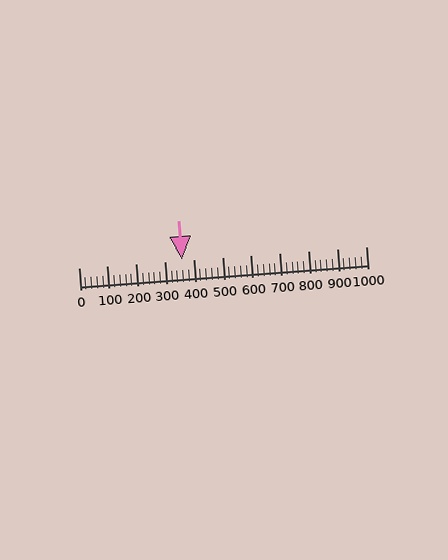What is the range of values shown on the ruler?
The ruler shows values from 0 to 1000.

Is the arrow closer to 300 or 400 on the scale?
The arrow is closer to 400.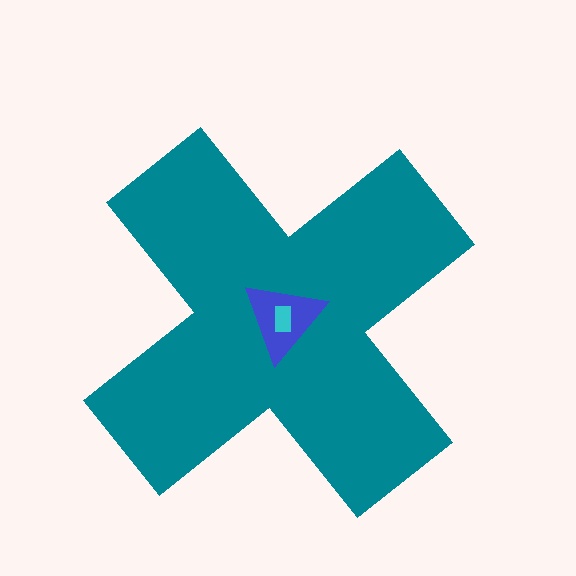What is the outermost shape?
The teal cross.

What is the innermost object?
The cyan rectangle.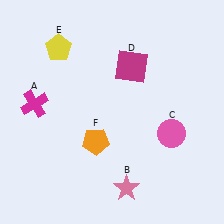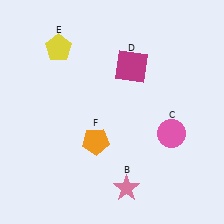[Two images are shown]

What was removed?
The magenta cross (A) was removed in Image 2.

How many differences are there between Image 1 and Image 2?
There is 1 difference between the two images.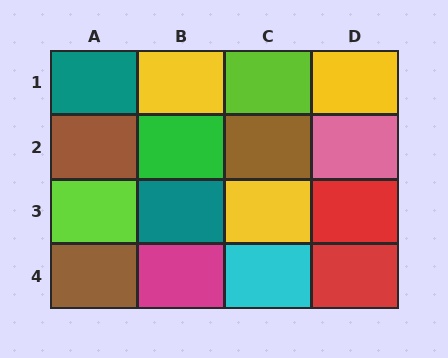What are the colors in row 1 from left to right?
Teal, yellow, lime, yellow.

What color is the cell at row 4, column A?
Brown.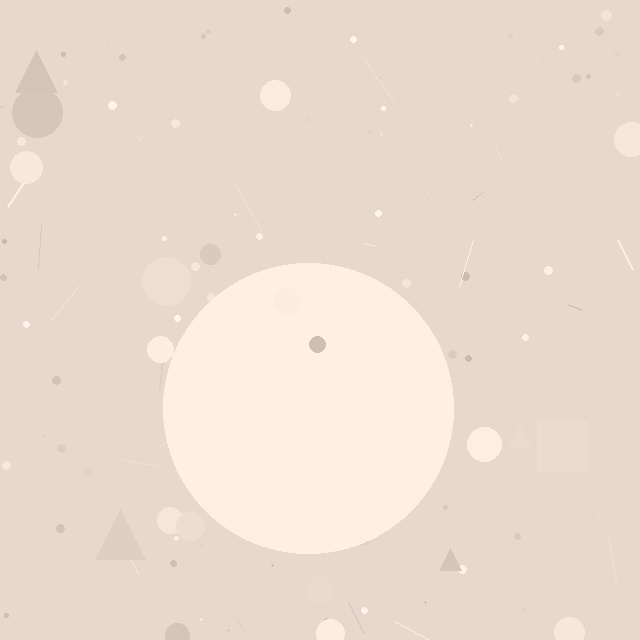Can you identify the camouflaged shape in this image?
The camouflaged shape is a circle.